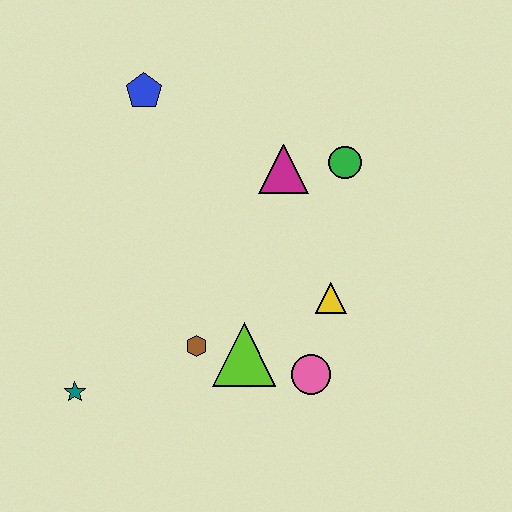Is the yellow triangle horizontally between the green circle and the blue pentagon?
Yes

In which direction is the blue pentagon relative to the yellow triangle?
The blue pentagon is above the yellow triangle.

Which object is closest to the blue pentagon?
The magenta triangle is closest to the blue pentagon.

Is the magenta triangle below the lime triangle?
No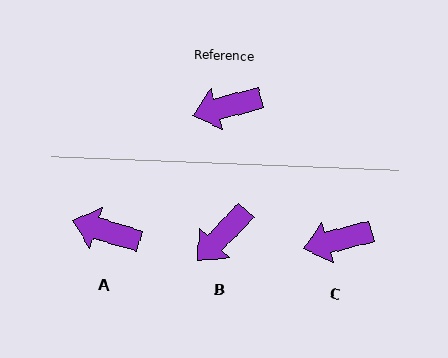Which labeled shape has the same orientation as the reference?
C.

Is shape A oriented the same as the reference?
No, it is off by about 32 degrees.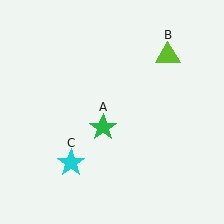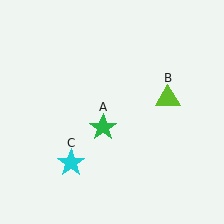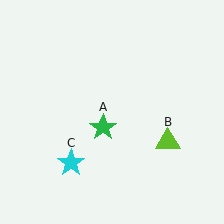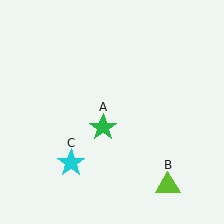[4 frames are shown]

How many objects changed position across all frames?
1 object changed position: lime triangle (object B).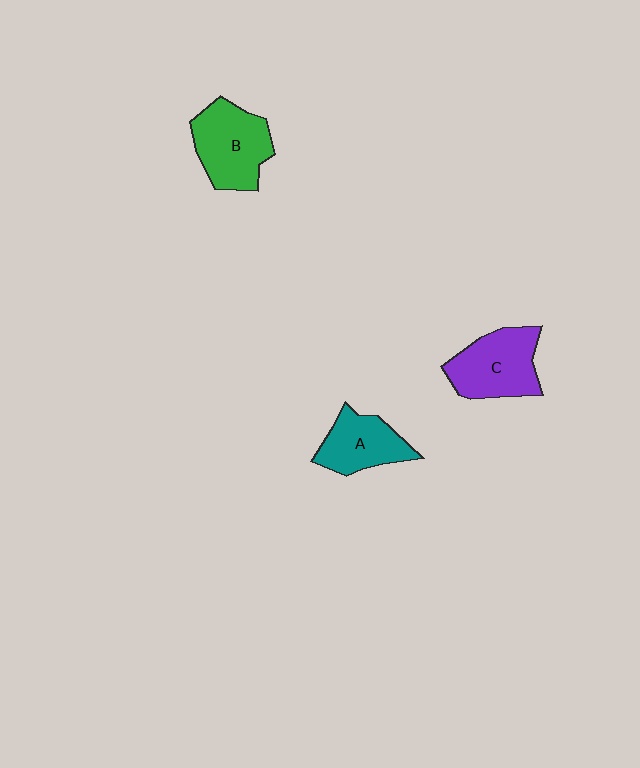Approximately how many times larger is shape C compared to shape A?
Approximately 1.3 times.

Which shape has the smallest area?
Shape A (teal).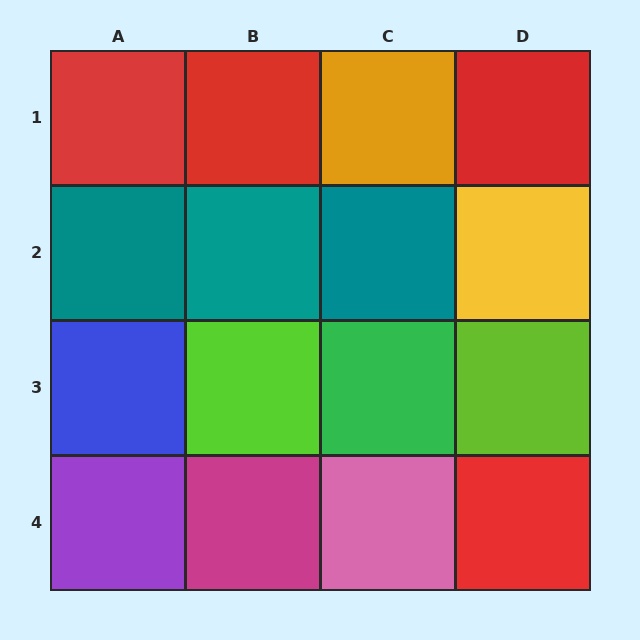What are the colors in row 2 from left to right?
Teal, teal, teal, yellow.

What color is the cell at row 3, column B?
Lime.